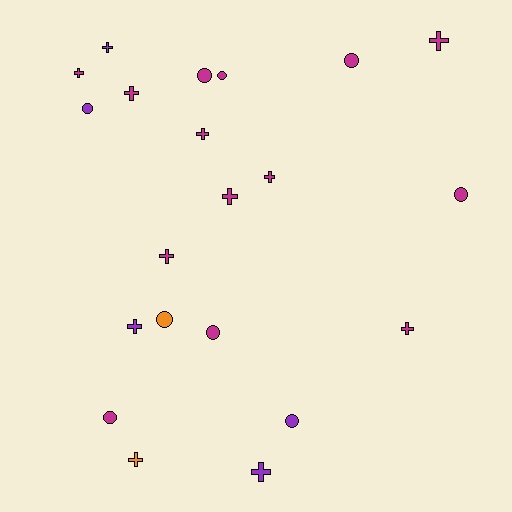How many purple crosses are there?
There are 3 purple crosses.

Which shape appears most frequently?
Cross, with 12 objects.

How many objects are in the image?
There are 21 objects.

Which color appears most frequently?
Magenta, with 14 objects.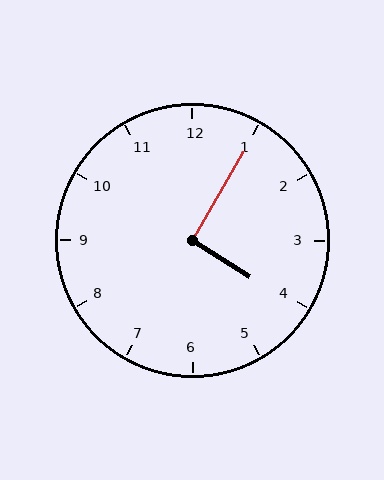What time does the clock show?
4:05.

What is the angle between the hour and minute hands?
Approximately 92 degrees.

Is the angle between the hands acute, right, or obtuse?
It is right.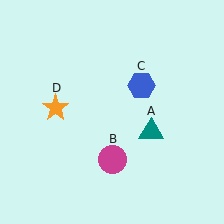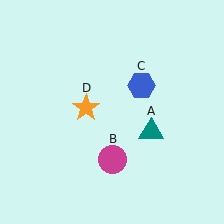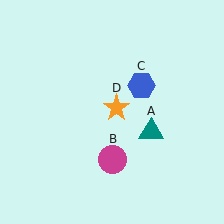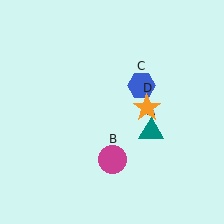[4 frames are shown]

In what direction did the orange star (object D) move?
The orange star (object D) moved right.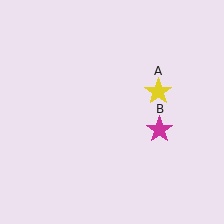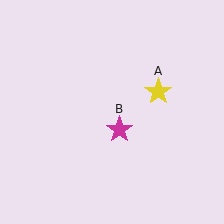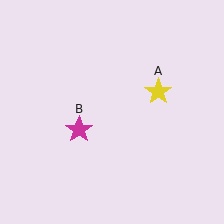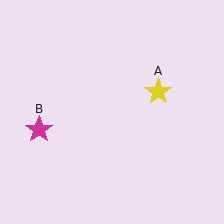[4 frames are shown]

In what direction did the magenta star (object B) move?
The magenta star (object B) moved left.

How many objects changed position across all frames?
1 object changed position: magenta star (object B).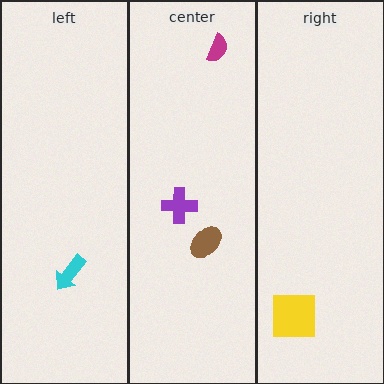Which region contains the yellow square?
The right region.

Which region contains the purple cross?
The center region.